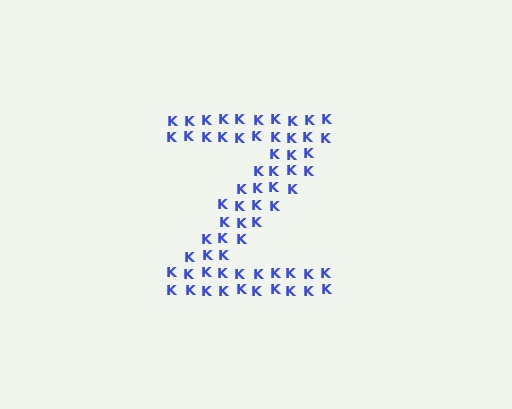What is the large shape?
The large shape is the letter Z.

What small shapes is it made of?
It is made of small letter K's.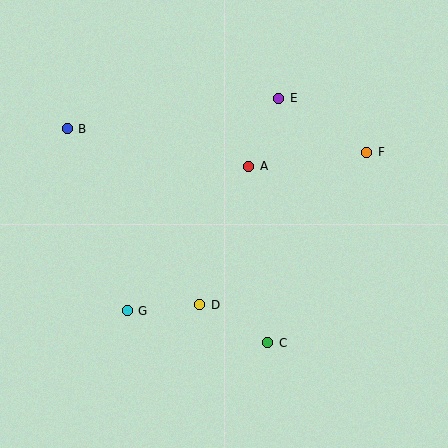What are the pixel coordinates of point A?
Point A is at (249, 166).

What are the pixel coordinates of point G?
Point G is at (127, 311).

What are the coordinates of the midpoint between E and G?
The midpoint between E and G is at (203, 205).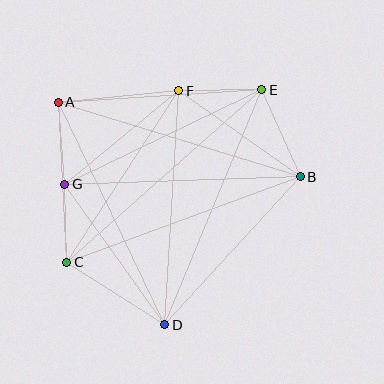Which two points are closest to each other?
Points C and G are closest to each other.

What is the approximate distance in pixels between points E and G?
The distance between E and G is approximately 219 pixels.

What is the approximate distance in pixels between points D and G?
The distance between D and G is approximately 173 pixels.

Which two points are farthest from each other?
Points C and E are farthest from each other.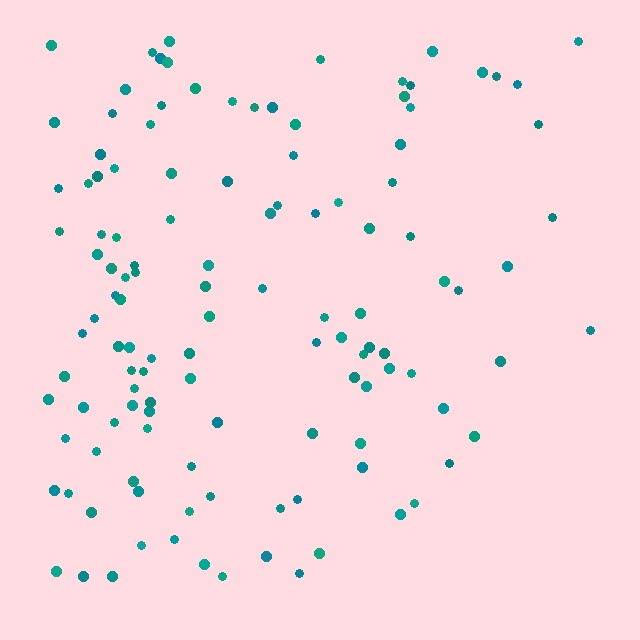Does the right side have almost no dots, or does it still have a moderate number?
Still a moderate number, just noticeably fewer than the left.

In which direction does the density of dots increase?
From right to left, with the left side densest.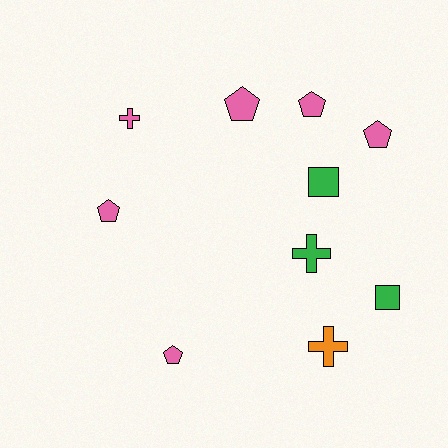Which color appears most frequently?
Pink, with 6 objects.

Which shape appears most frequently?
Pentagon, with 5 objects.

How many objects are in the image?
There are 10 objects.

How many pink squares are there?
There are no pink squares.